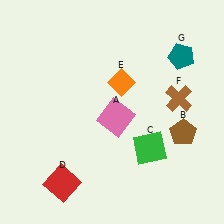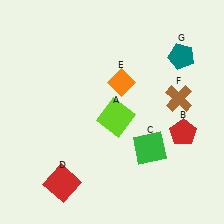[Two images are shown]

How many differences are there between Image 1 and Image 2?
There are 2 differences between the two images.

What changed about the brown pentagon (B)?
In Image 1, B is brown. In Image 2, it changed to red.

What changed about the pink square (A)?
In Image 1, A is pink. In Image 2, it changed to lime.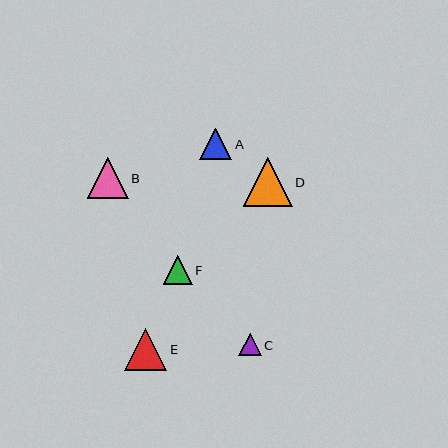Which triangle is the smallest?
Triangle C is the smallest with a size of approximately 23 pixels.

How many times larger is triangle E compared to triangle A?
Triangle E is approximately 1.3 times the size of triangle A.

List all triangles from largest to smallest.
From largest to smallest: D, E, B, A, F, C.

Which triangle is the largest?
Triangle D is the largest with a size of approximately 49 pixels.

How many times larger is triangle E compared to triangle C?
Triangle E is approximately 1.9 times the size of triangle C.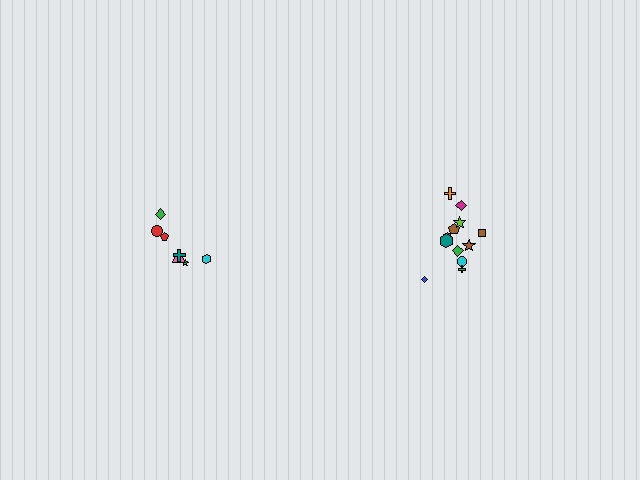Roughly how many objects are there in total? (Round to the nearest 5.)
Roughly 20 objects in total.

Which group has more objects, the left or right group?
The right group.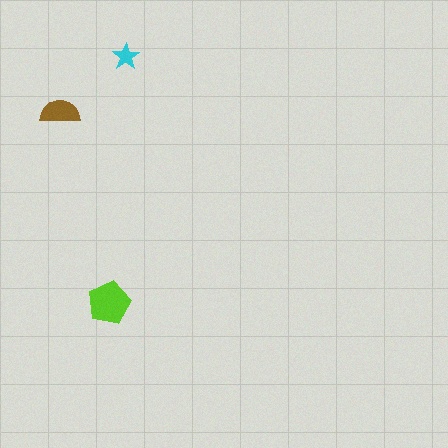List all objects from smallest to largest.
The cyan star, the brown semicircle, the lime pentagon.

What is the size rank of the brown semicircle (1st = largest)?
2nd.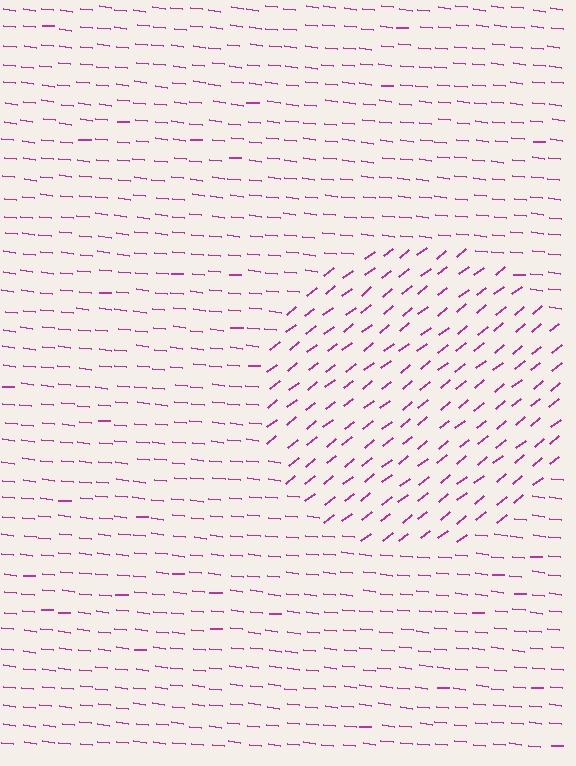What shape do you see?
I see a circle.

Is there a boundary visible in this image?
Yes, there is a texture boundary formed by a change in line orientation.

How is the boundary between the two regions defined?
The boundary is defined purely by a change in line orientation (approximately 45 degrees difference). All lines are the same color and thickness.